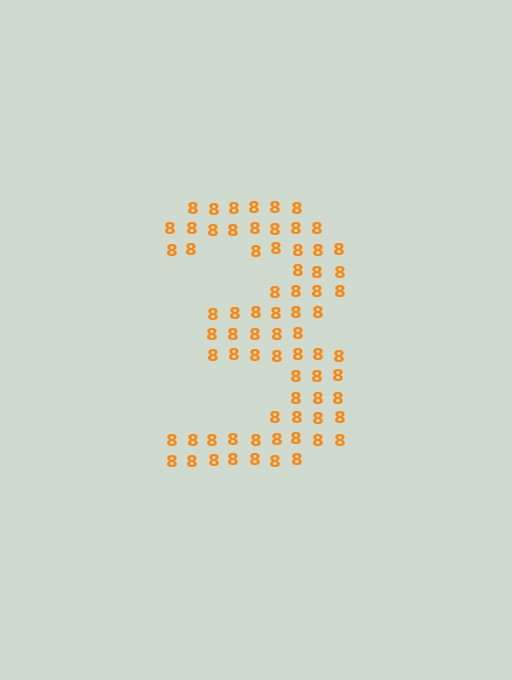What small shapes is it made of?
It is made of small digit 8's.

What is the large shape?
The large shape is the digit 3.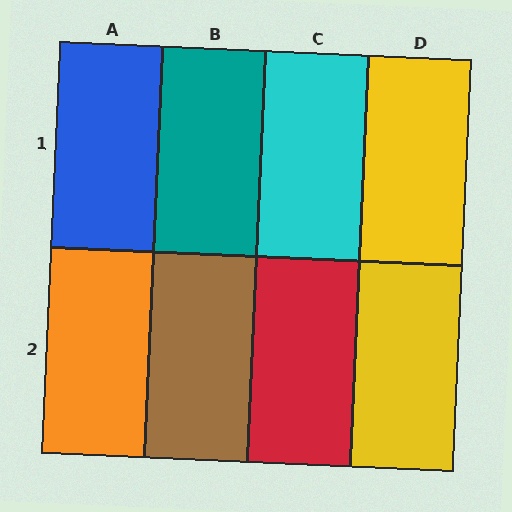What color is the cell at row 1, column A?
Blue.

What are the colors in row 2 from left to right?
Orange, brown, red, yellow.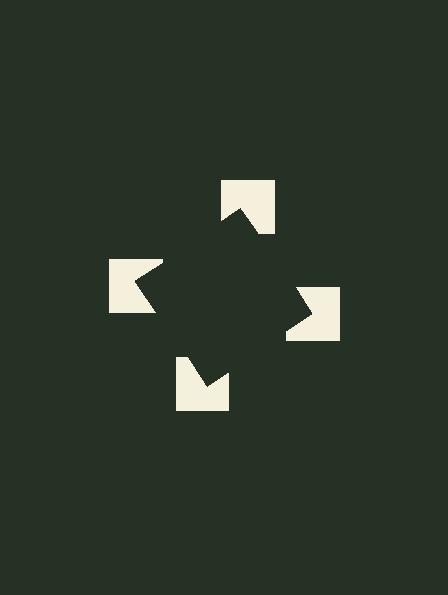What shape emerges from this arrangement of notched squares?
An illusory square — its edges are inferred from the aligned wedge cuts in the notched squares, not physically drawn.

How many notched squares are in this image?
There are 4 — one at each vertex of the illusory square.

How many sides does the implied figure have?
4 sides.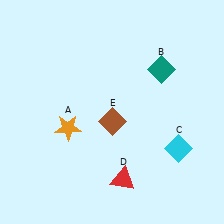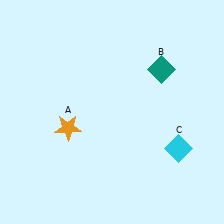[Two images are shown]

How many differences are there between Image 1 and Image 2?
There are 2 differences between the two images.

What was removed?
The red triangle (D), the brown diamond (E) were removed in Image 2.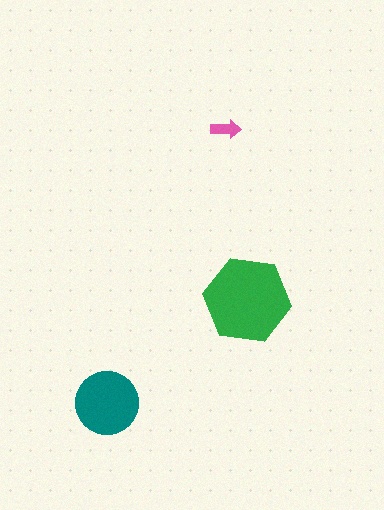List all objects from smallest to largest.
The pink arrow, the teal circle, the green hexagon.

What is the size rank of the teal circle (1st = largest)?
2nd.